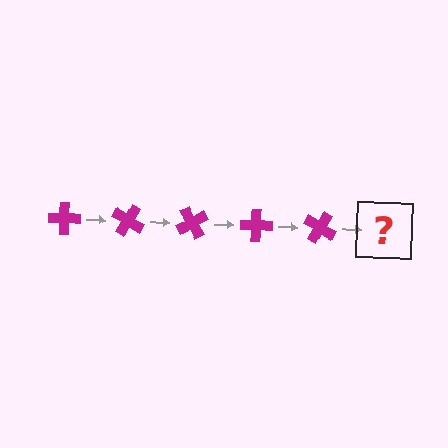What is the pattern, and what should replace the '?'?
The pattern is that the cross rotates 30 degrees each step. The '?' should be a magenta cross rotated 150 degrees.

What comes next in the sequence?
The next element should be a magenta cross rotated 150 degrees.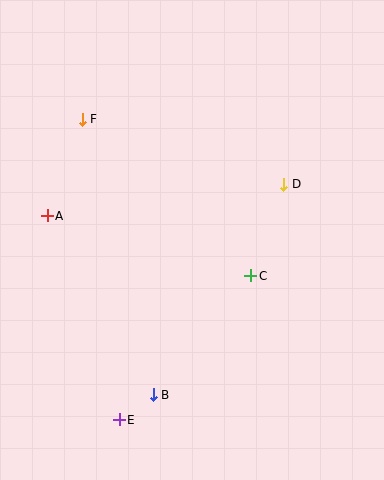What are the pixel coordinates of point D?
Point D is at (284, 184).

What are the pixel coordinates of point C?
Point C is at (251, 276).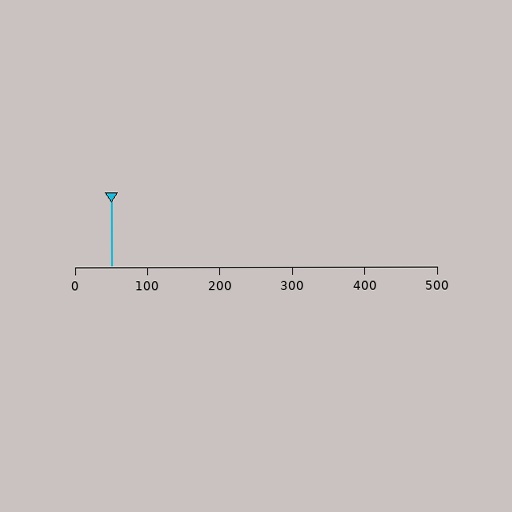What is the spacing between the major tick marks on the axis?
The major ticks are spaced 100 apart.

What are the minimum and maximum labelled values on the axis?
The axis runs from 0 to 500.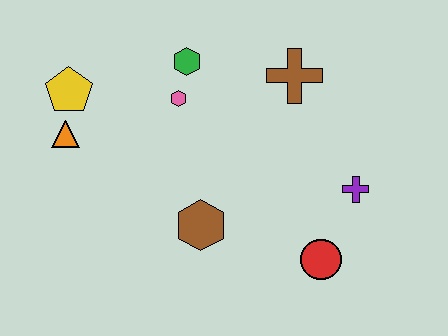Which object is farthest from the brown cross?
The orange triangle is farthest from the brown cross.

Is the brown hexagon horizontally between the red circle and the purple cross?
No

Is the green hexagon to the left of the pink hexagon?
No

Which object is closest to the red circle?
The purple cross is closest to the red circle.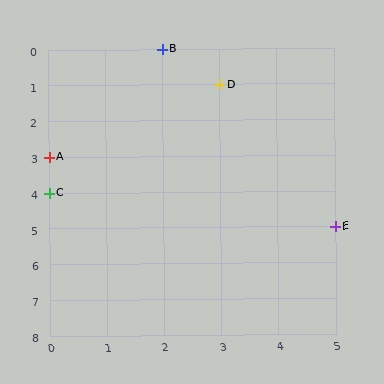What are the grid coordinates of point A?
Point A is at grid coordinates (0, 3).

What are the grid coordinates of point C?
Point C is at grid coordinates (0, 4).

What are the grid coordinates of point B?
Point B is at grid coordinates (2, 0).